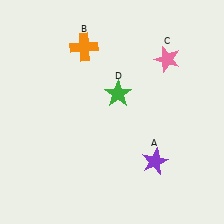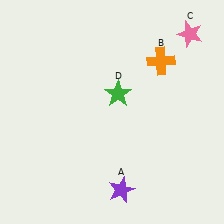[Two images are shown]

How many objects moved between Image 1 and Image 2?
3 objects moved between the two images.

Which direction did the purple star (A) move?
The purple star (A) moved left.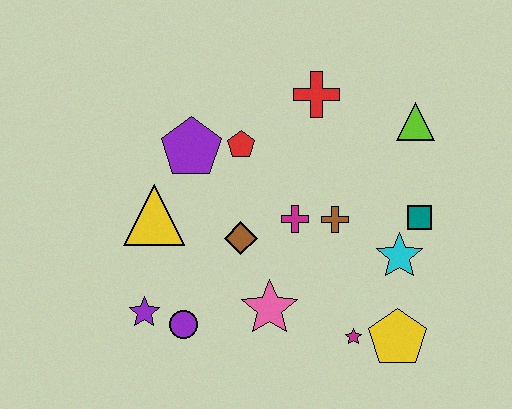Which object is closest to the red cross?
The red pentagon is closest to the red cross.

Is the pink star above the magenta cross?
No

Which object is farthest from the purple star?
The lime triangle is farthest from the purple star.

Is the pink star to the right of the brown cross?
No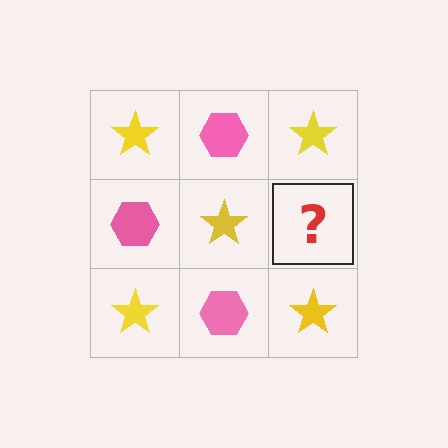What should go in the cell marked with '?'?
The missing cell should contain a pink hexagon.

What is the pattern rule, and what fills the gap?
The rule is that it alternates yellow star and pink hexagon in a checkerboard pattern. The gap should be filled with a pink hexagon.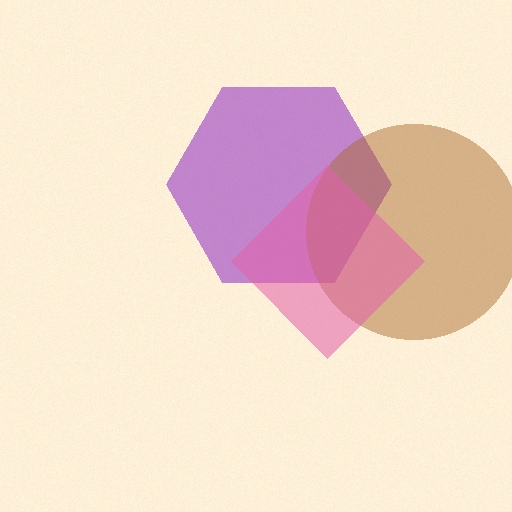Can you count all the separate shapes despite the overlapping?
Yes, there are 3 separate shapes.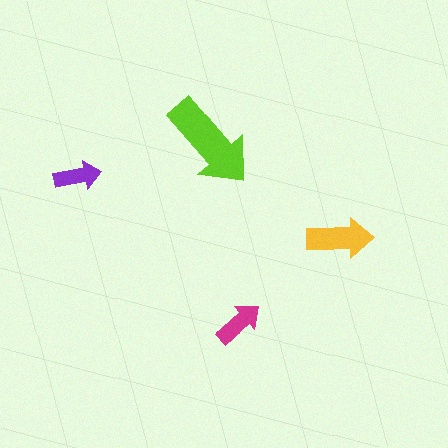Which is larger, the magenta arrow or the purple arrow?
The magenta one.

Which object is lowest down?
The magenta arrow is bottommost.